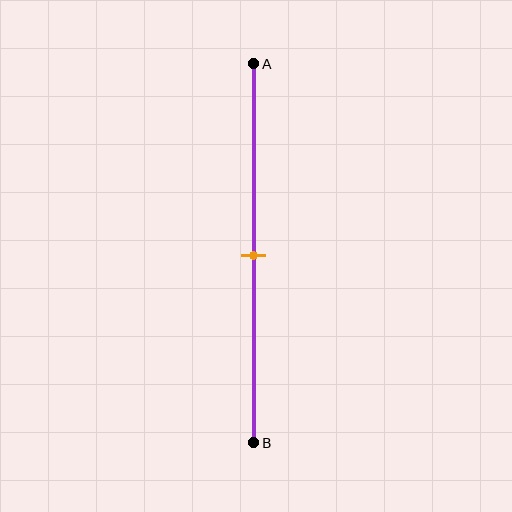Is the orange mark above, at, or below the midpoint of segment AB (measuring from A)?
The orange mark is approximately at the midpoint of segment AB.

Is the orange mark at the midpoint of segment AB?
Yes, the mark is approximately at the midpoint.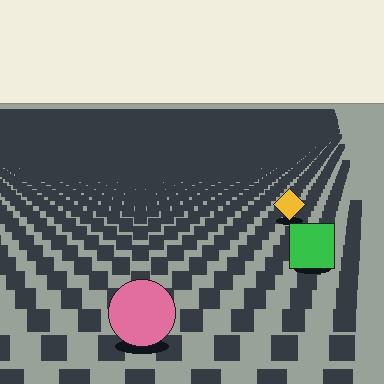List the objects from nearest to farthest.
From nearest to farthest: the pink circle, the green square, the yellow diamond.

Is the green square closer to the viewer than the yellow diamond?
Yes. The green square is closer — you can tell from the texture gradient: the ground texture is coarser near it.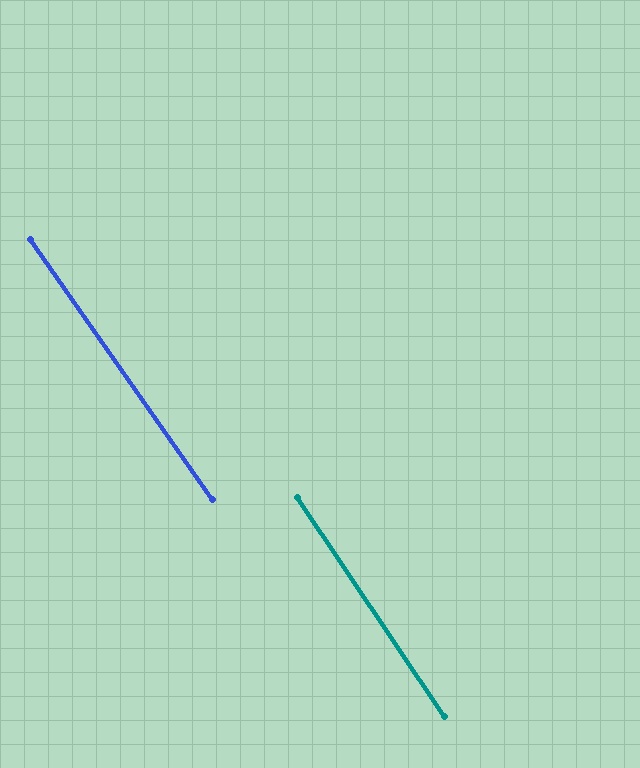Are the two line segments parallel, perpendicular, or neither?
Parallel — their directions differ by only 1.1°.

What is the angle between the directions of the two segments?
Approximately 1 degree.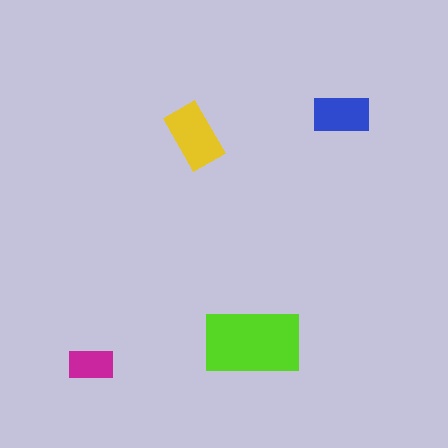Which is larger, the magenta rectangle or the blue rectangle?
The blue one.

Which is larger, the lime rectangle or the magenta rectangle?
The lime one.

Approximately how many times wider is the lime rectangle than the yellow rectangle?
About 1.5 times wider.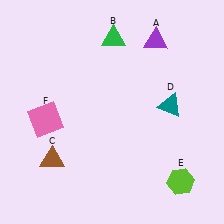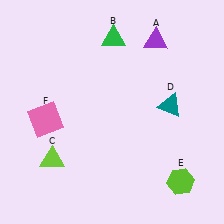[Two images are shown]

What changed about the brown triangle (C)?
In Image 1, C is brown. In Image 2, it changed to lime.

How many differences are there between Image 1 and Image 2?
There is 1 difference between the two images.